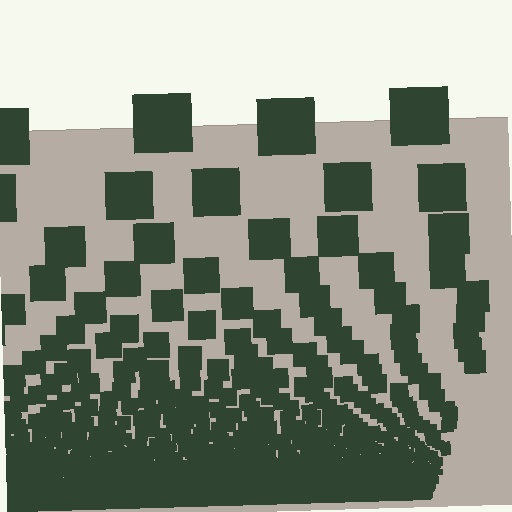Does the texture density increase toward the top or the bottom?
Density increases toward the bottom.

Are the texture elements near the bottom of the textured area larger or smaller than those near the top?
Smaller. The gradient is inverted — elements near the bottom are smaller and denser.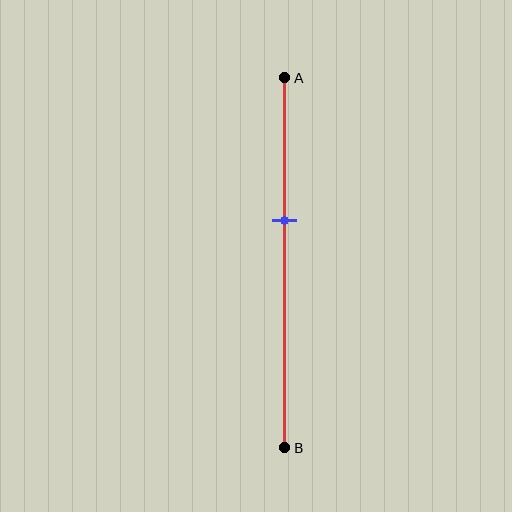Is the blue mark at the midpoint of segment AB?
No, the mark is at about 40% from A, not at the 50% midpoint.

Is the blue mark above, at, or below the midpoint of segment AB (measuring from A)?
The blue mark is above the midpoint of segment AB.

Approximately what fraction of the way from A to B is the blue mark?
The blue mark is approximately 40% of the way from A to B.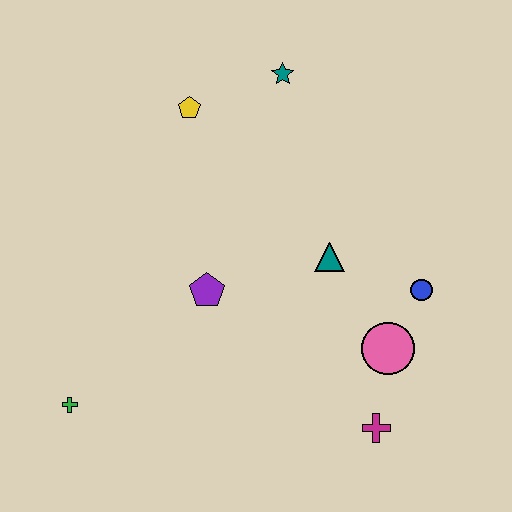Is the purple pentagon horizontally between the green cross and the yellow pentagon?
No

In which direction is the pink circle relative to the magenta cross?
The pink circle is above the magenta cross.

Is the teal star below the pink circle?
No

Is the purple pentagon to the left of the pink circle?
Yes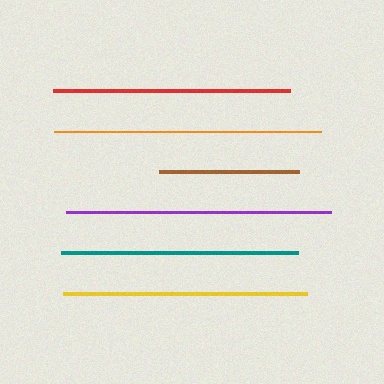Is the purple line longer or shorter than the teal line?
The purple line is longer than the teal line.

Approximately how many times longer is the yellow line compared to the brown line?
The yellow line is approximately 1.7 times the length of the brown line.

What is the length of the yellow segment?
The yellow segment is approximately 244 pixels long.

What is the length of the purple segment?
The purple segment is approximately 265 pixels long.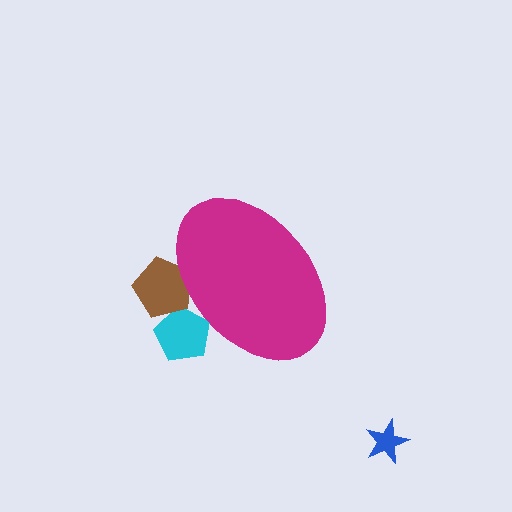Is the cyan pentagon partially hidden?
Yes, the cyan pentagon is partially hidden behind the magenta ellipse.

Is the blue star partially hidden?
No, the blue star is fully visible.